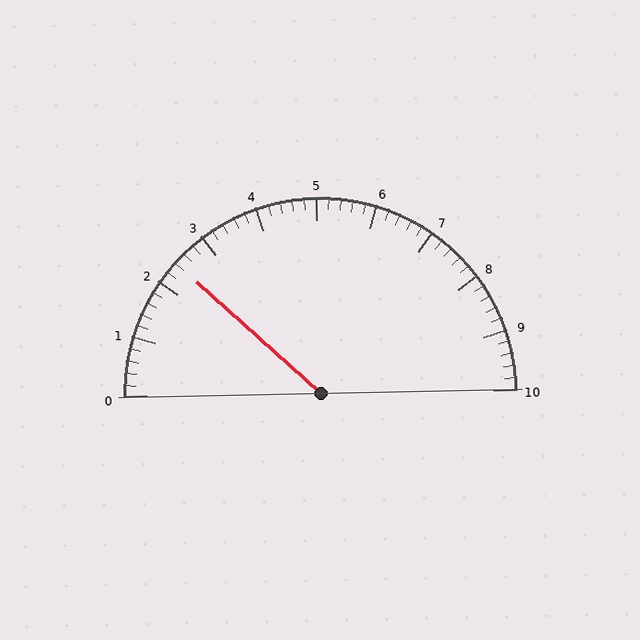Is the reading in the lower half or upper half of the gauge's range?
The reading is in the lower half of the range (0 to 10).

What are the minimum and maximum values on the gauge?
The gauge ranges from 0 to 10.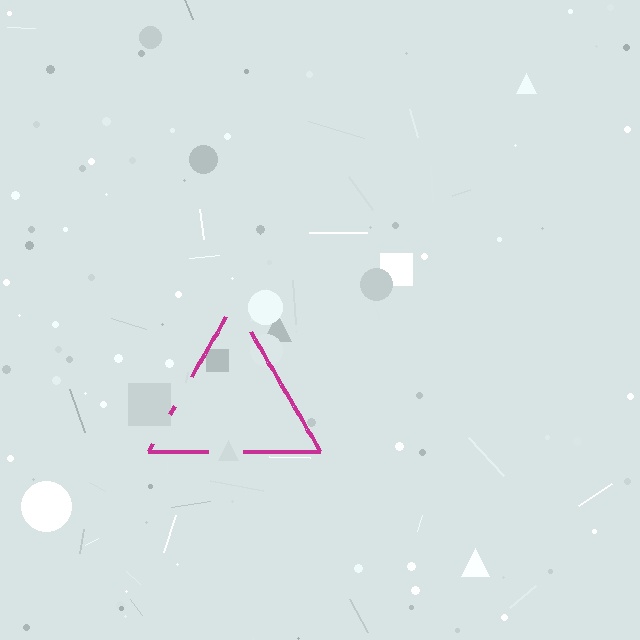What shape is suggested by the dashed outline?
The dashed outline suggests a triangle.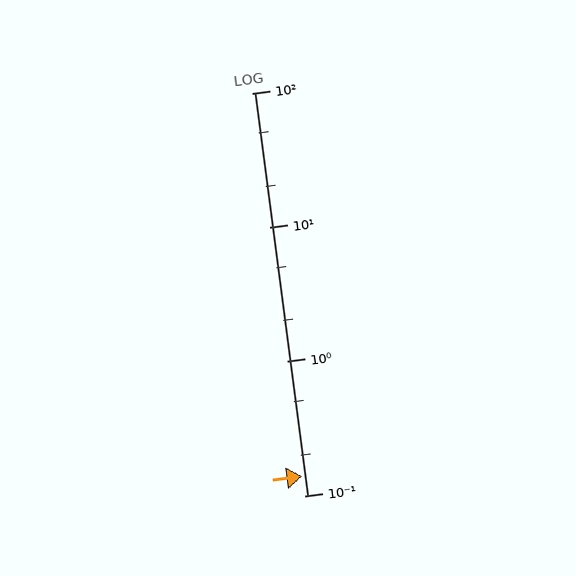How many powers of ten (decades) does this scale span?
The scale spans 3 decades, from 0.1 to 100.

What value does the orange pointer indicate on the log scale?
The pointer indicates approximately 0.14.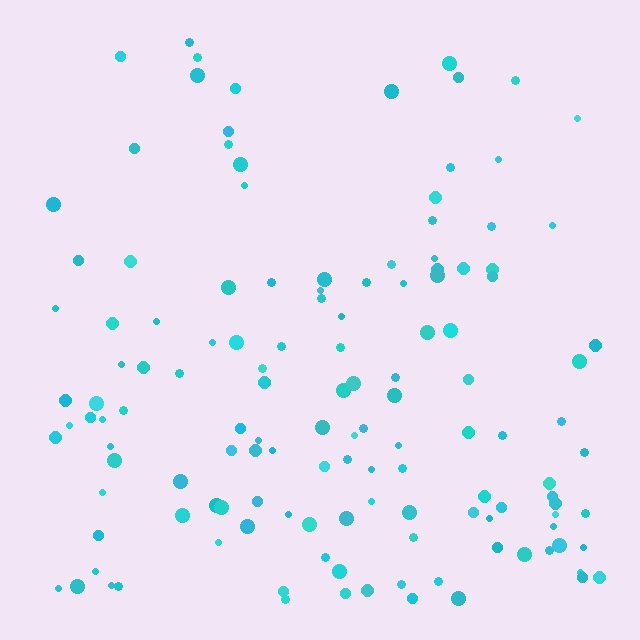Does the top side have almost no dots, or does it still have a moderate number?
Still a moderate number, just noticeably fewer than the bottom.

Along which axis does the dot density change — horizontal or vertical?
Vertical.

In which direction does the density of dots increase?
From top to bottom, with the bottom side densest.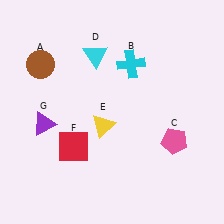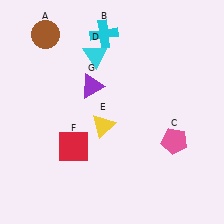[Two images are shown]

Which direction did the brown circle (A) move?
The brown circle (A) moved up.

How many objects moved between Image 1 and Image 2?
3 objects moved between the two images.